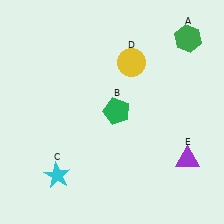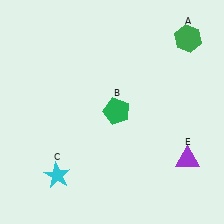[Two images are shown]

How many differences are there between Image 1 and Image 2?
There is 1 difference between the two images.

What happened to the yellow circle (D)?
The yellow circle (D) was removed in Image 2. It was in the top-right area of Image 1.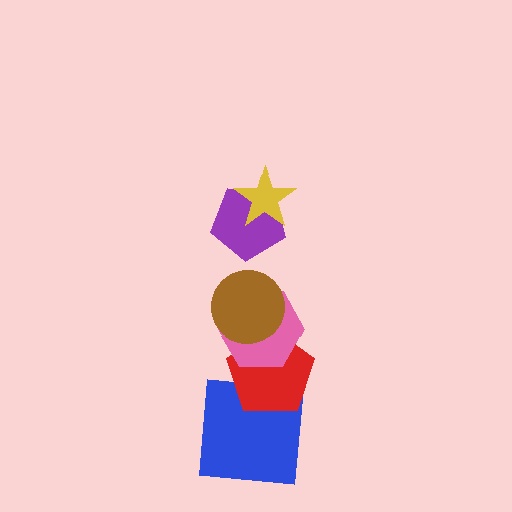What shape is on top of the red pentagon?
The pink hexagon is on top of the red pentagon.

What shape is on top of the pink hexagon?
The brown circle is on top of the pink hexagon.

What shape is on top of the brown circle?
The purple pentagon is on top of the brown circle.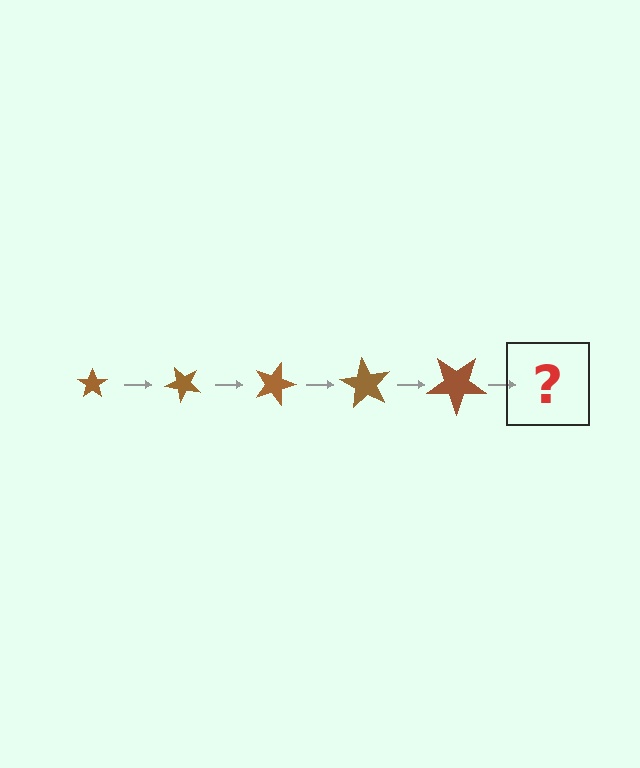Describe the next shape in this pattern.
It should be a star, larger than the previous one and rotated 225 degrees from the start.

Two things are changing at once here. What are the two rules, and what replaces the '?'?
The two rules are that the star grows larger each step and it rotates 45 degrees each step. The '?' should be a star, larger than the previous one and rotated 225 degrees from the start.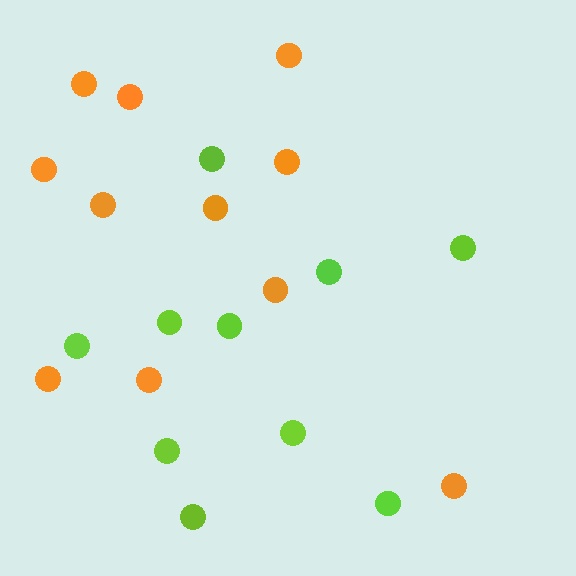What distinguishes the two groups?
There are 2 groups: one group of orange circles (11) and one group of lime circles (10).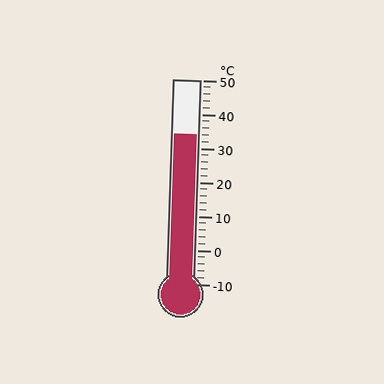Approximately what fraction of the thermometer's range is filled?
The thermometer is filled to approximately 75% of its range.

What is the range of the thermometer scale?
The thermometer scale ranges from -10°C to 50°C.